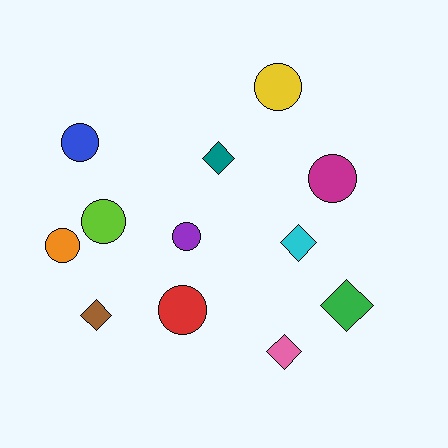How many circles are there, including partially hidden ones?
There are 7 circles.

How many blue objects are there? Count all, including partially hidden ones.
There is 1 blue object.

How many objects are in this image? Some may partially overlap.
There are 12 objects.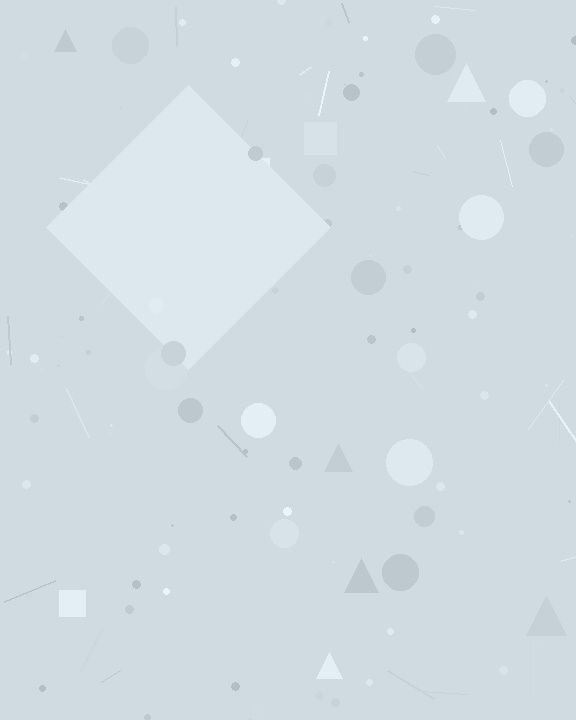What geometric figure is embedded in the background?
A diamond is embedded in the background.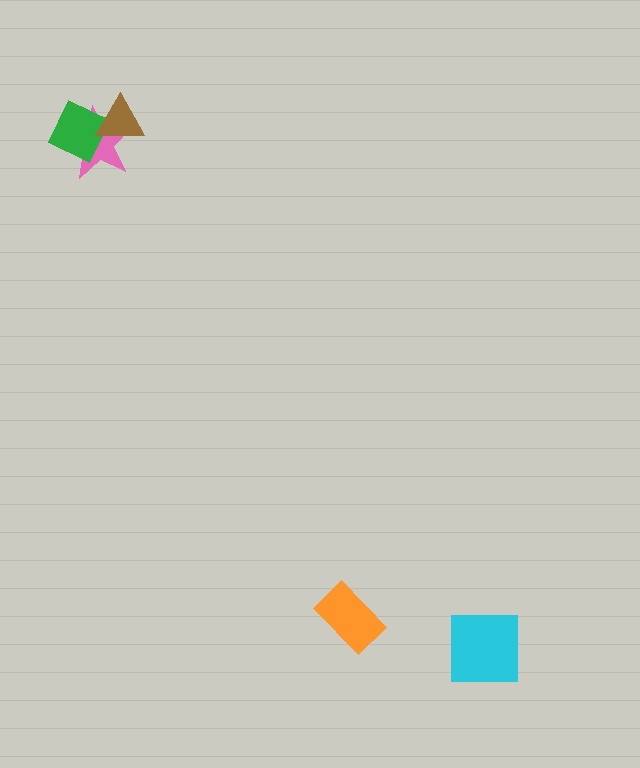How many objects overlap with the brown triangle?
2 objects overlap with the brown triangle.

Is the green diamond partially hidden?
Yes, it is partially covered by another shape.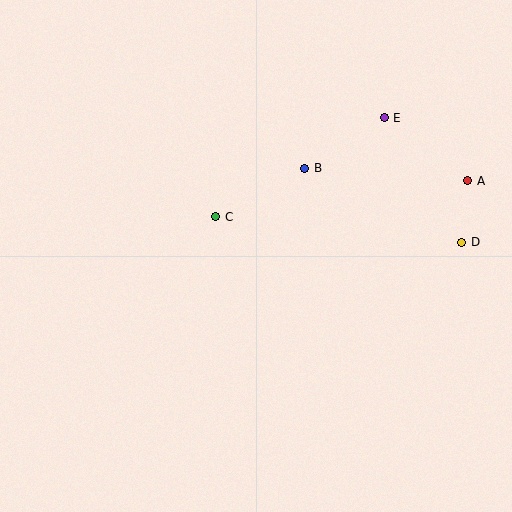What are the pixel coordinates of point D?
Point D is at (462, 242).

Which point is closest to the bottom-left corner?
Point C is closest to the bottom-left corner.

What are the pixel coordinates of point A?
Point A is at (468, 181).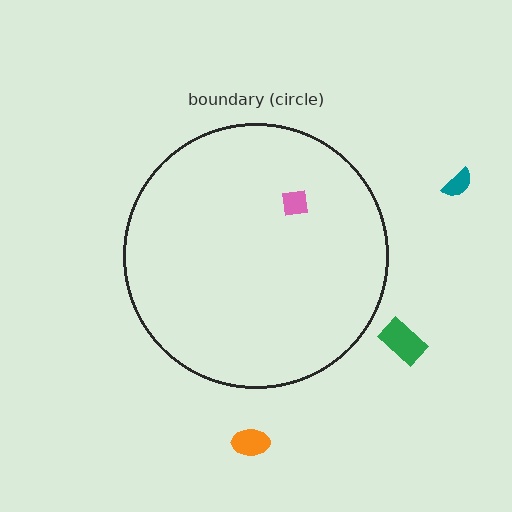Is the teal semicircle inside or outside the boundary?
Outside.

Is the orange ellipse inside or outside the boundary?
Outside.